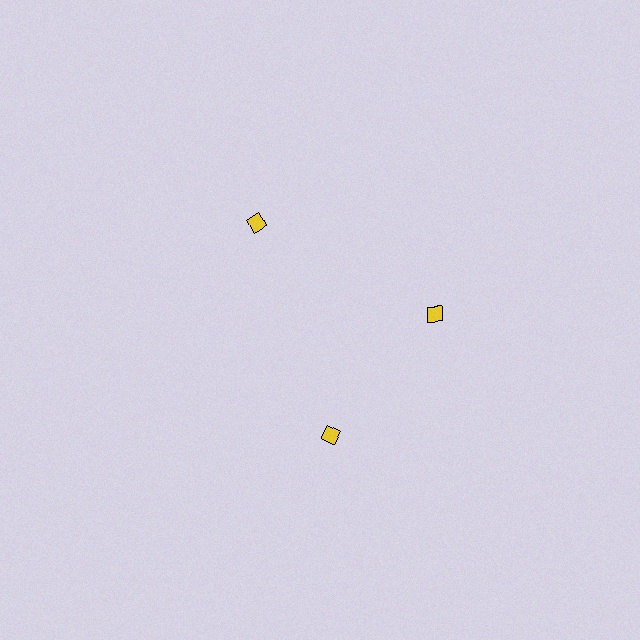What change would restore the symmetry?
The symmetry would be restored by rotating it back into even spacing with its neighbors so that all 3 diamonds sit at equal angles and equal distance from the center.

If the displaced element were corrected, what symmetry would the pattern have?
It would have 3-fold rotational symmetry — the pattern would map onto itself every 120 degrees.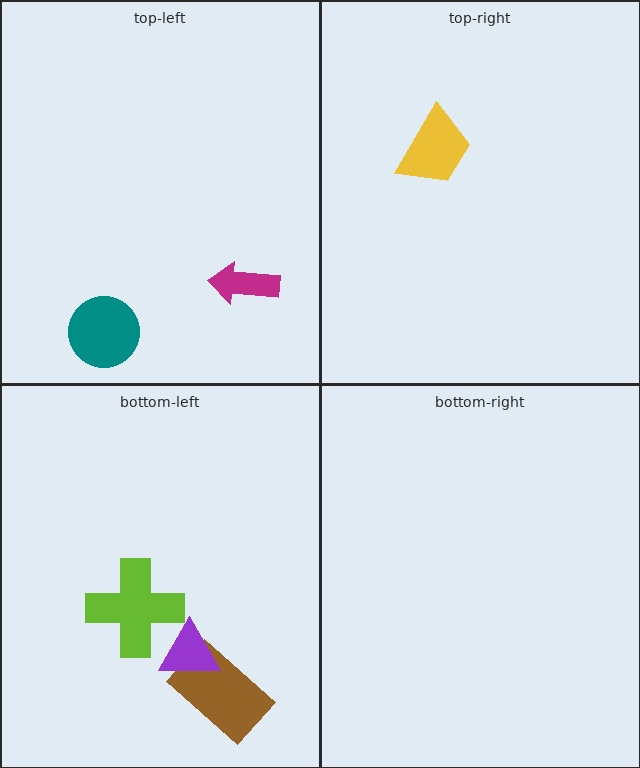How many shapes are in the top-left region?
2.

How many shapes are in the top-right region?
1.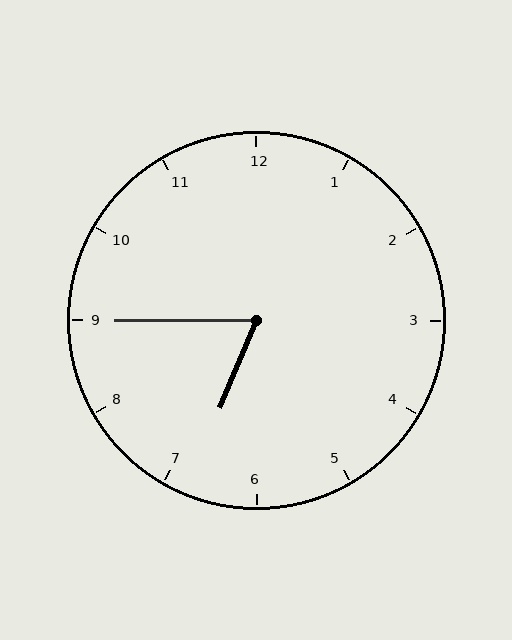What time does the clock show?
6:45.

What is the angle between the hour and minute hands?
Approximately 68 degrees.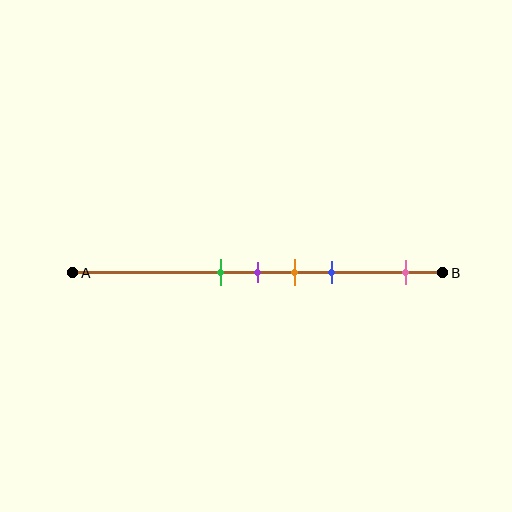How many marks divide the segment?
There are 5 marks dividing the segment.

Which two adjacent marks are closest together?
The green and purple marks are the closest adjacent pair.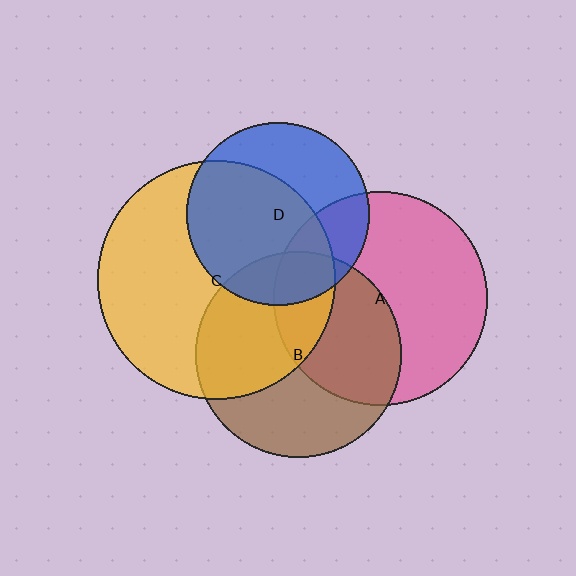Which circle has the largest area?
Circle C (yellow).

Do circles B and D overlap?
Yes.